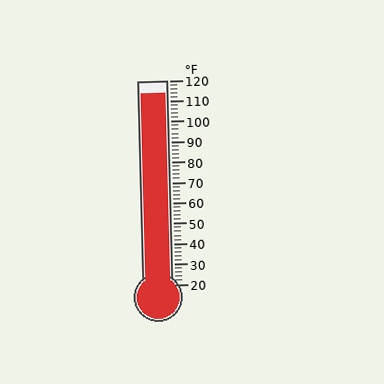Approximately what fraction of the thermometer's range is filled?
The thermometer is filled to approximately 95% of its range.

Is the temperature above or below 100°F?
The temperature is above 100°F.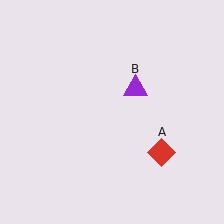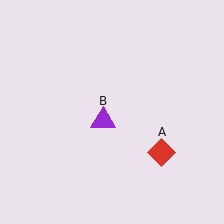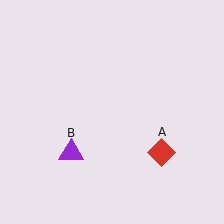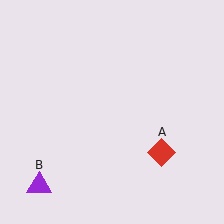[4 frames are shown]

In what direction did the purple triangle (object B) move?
The purple triangle (object B) moved down and to the left.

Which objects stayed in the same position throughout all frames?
Red diamond (object A) remained stationary.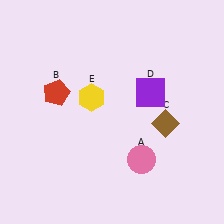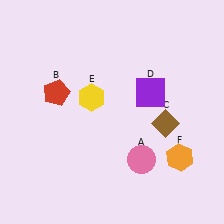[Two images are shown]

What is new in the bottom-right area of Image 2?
An orange hexagon (F) was added in the bottom-right area of Image 2.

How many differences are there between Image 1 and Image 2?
There is 1 difference between the two images.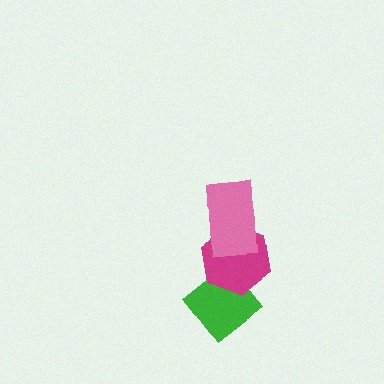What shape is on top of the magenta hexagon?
The pink rectangle is on top of the magenta hexagon.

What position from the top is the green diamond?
The green diamond is 3rd from the top.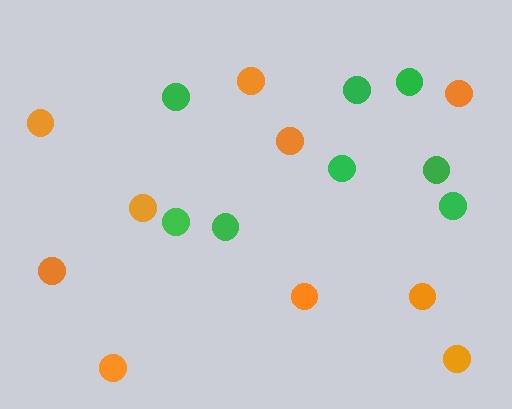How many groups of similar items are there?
There are 2 groups: one group of green circles (8) and one group of orange circles (10).